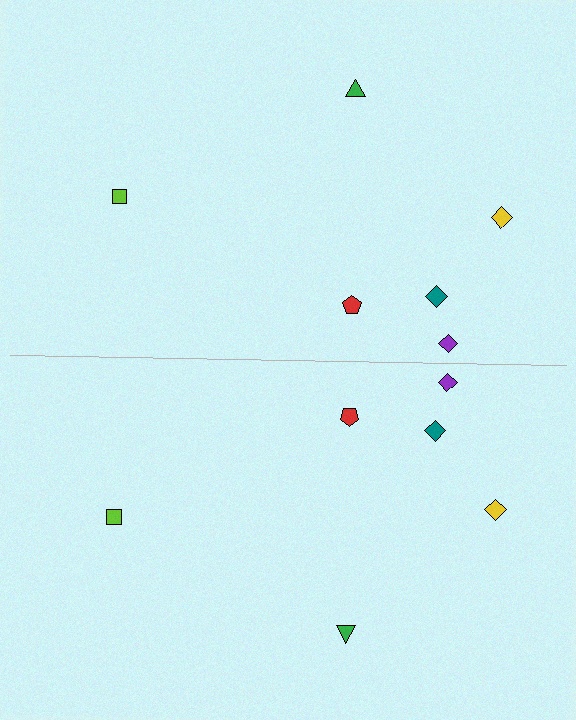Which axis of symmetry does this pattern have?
The pattern has a horizontal axis of symmetry running through the center of the image.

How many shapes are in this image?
There are 12 shapes in this image.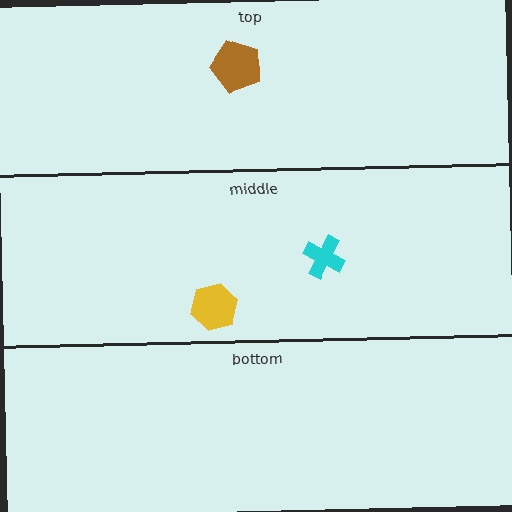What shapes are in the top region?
The brown pentagon.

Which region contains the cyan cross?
The middle region.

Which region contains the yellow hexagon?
The middle region.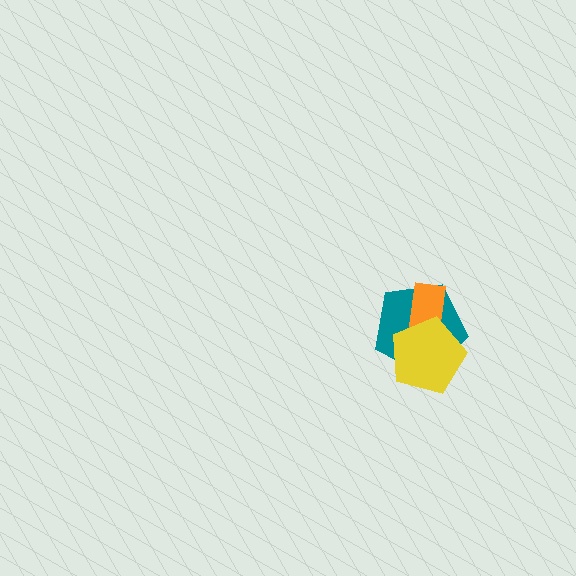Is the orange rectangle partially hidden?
Yes, it is partially covered by another shape.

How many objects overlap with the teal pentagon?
2 objects overlap with the teal pentagon.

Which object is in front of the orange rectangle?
The yellow pentagon is in front of the orange rectangle.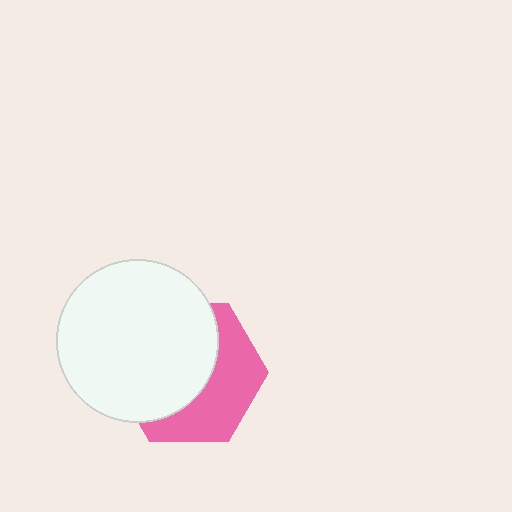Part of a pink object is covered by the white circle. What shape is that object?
It is a hexagon.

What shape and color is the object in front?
The object in front is a white circle.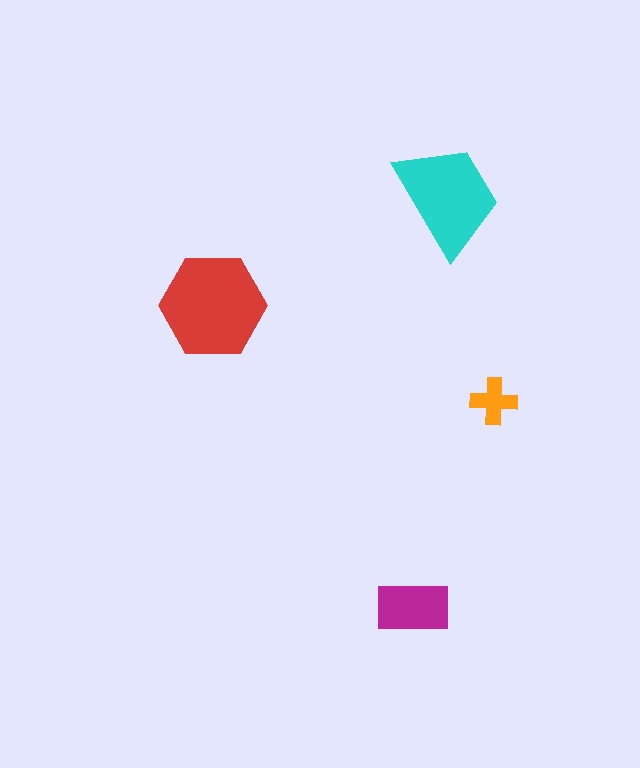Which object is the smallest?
The orange cross.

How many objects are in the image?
There are 4 objects in the image.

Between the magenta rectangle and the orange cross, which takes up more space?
The magenta rectangle.